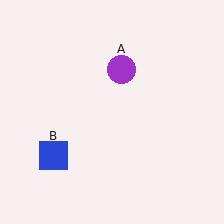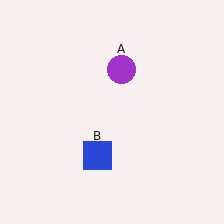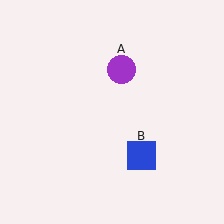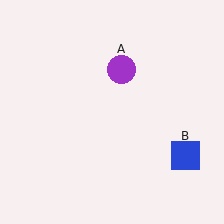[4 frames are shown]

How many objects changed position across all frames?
1 object changed position: blue square (object B).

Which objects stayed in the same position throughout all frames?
Purple circle (object A) remained stationary.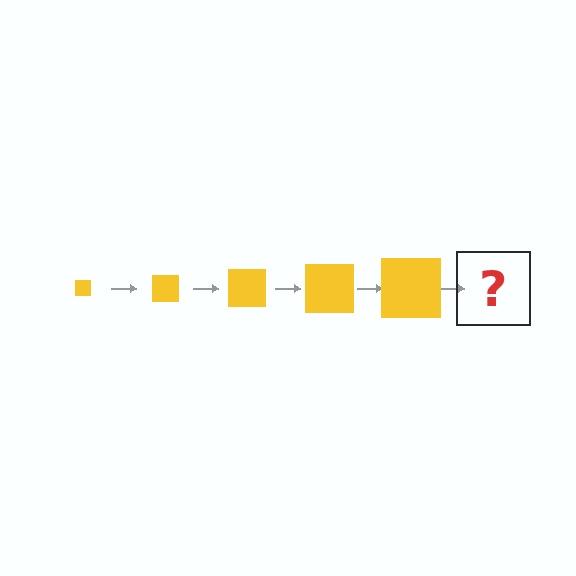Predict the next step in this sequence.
The next step is a yellow square, larger than the previous one.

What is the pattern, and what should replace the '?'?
The pattern is that the square gets progressively larger each step. The '?' should be a yellow square, larger than the previous one.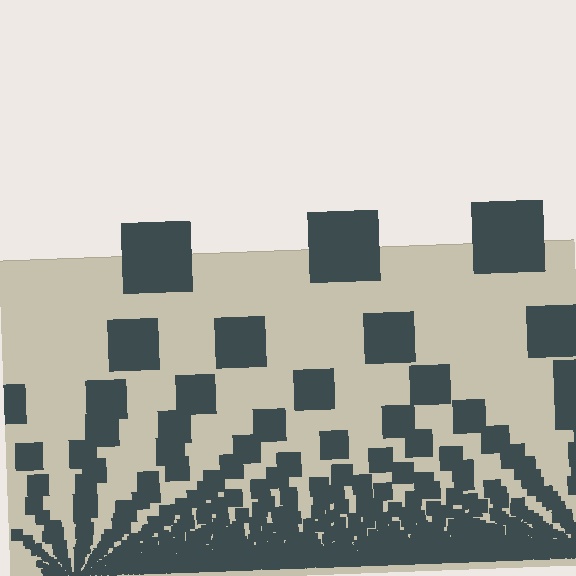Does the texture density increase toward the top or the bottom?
Density increases toward the bottom.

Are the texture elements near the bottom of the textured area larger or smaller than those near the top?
Smaller. The gradient is inverted — elements near the bottom are smaller and denser.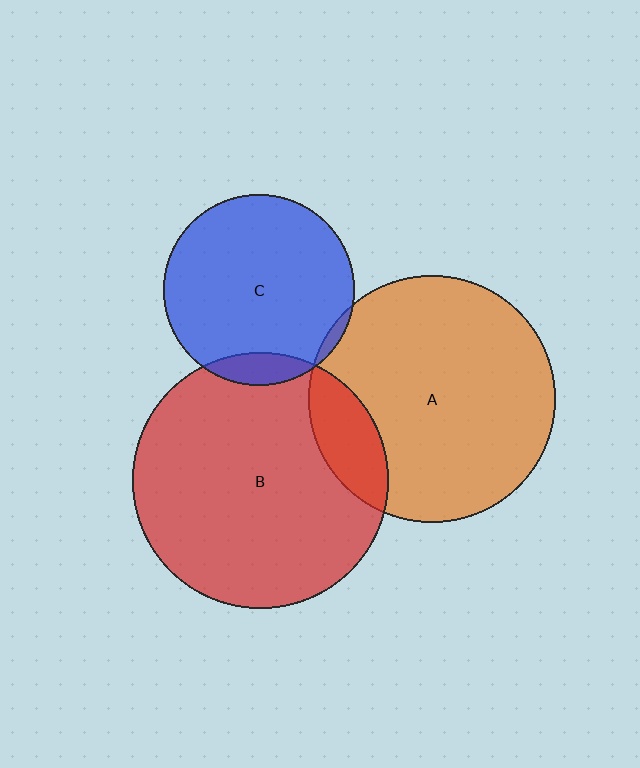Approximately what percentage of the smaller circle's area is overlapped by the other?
Approximately 15%.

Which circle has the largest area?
Circle B (red).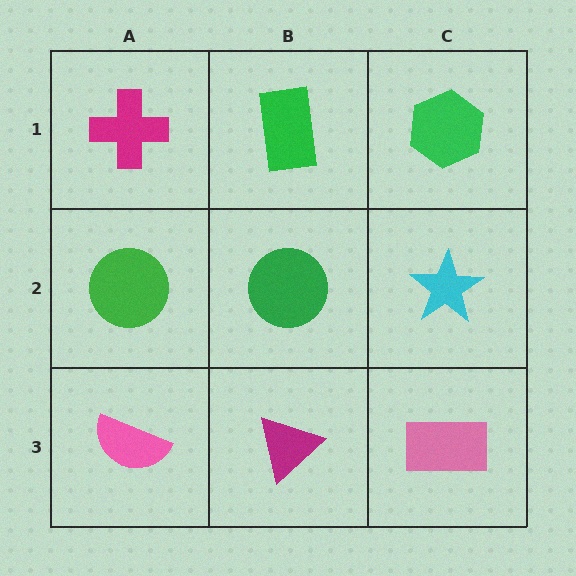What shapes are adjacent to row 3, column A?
A green circle (row 2, column A), a magenta triangle (row 3, column B).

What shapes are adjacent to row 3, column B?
A green circle (row 2, column B), a pink semicircle (row 3, column A), a pink rectangle (row 3, column C).